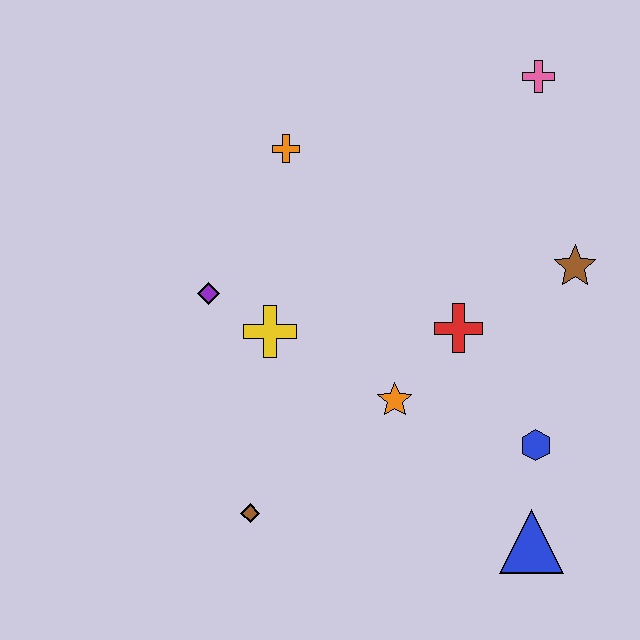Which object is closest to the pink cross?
The brown star is closest to the pink cross.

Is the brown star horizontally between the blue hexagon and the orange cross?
No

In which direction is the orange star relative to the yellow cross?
The orange star is to the right of the yellow cross.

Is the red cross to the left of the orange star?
No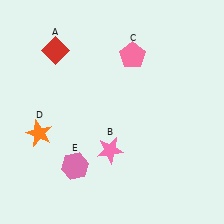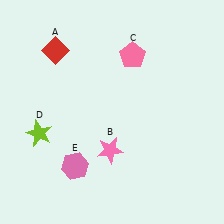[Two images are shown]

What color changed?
The star (D) changed from orange in Image 1 to lime in Image 2.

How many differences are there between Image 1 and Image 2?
There is 1 difference between the two images.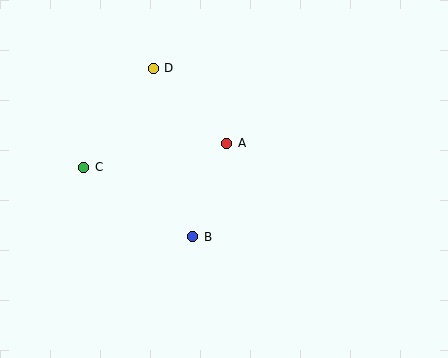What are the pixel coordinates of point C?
Point C is at (84, 167).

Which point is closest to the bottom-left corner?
Point C is closest to the bottom-left corner.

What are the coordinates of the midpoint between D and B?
The midpoint between D and B is at (173, 152).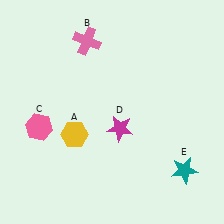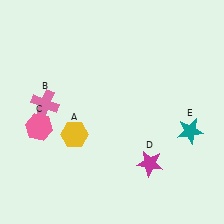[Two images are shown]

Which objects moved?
The objects that moved are: the pink cross (B), the magenta star (D), the teal star (E).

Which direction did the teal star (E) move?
The teal star (E) moved up.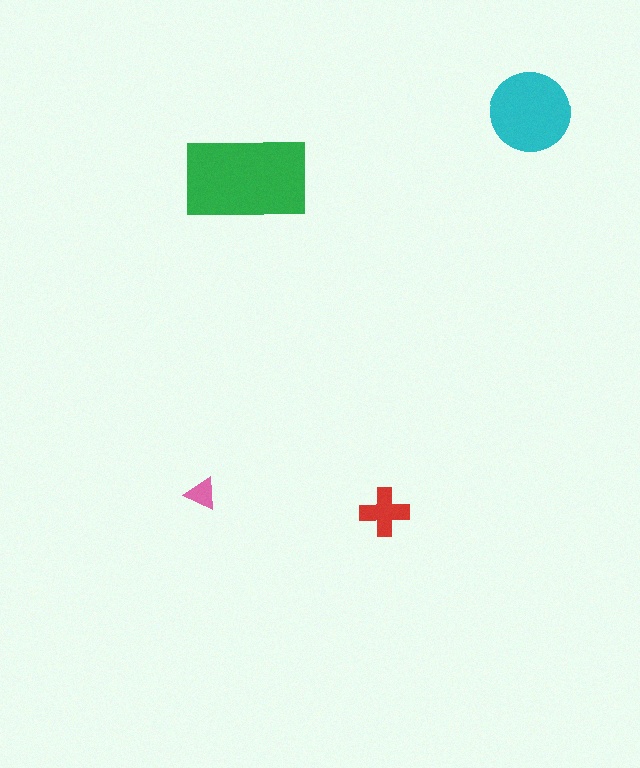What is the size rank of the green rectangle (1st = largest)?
1st.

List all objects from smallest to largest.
The pink triangle, the red cross, the cyan circle, the green rectangle.